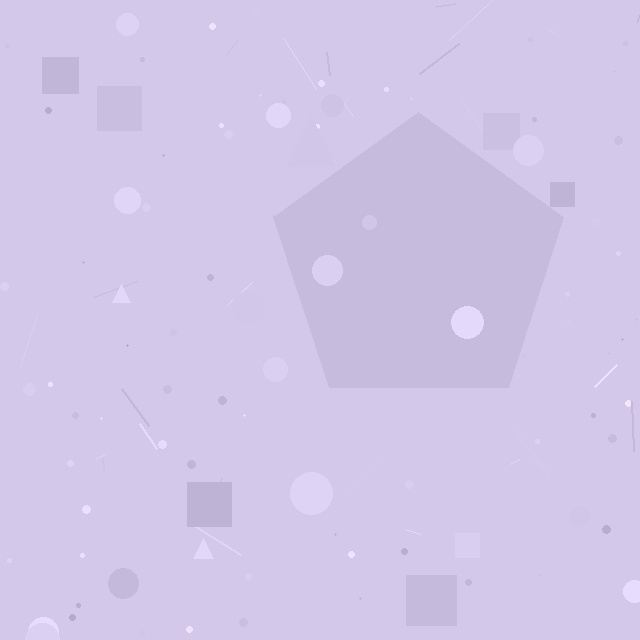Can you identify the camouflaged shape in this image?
The camouflaged shape is a pentagon.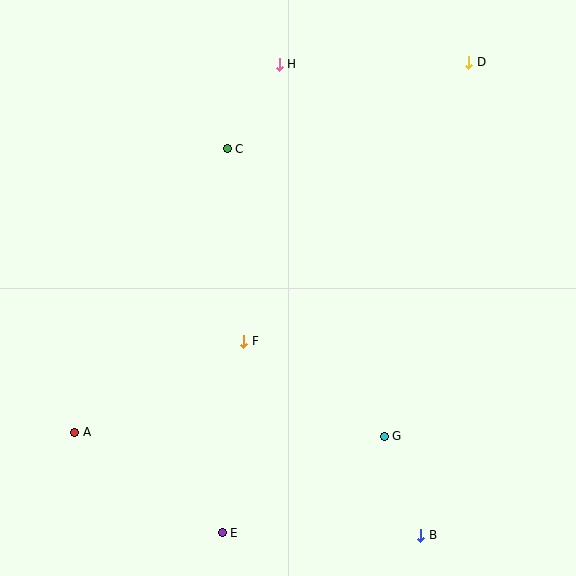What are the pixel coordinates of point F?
Point F is at (244, 341).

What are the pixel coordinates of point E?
Point E is at (222, 533).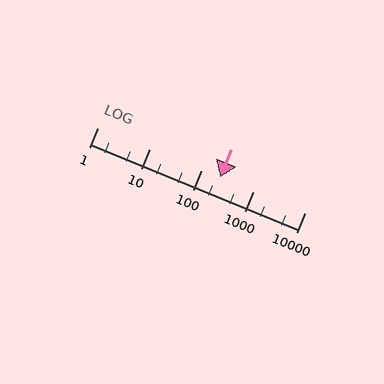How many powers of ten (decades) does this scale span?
The scale spans 4 decades, from 1 to 10000.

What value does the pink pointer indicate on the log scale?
The pointer indicates approximately 230.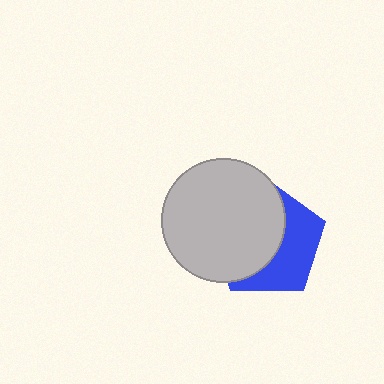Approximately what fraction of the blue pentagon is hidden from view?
Roughly 56% of the blue pentagon is hidden behind the light gray circle.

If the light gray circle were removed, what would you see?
You would see the complete blue pentagon.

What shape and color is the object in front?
The object in front is a light gray circle.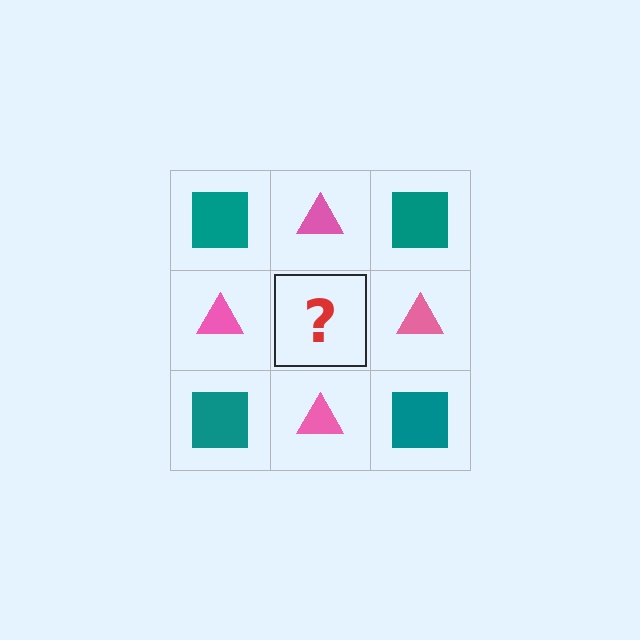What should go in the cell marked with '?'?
The missing cell should contain a teal square.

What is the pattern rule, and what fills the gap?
The rule is that it alternates teal square and pink triangle in a checkerboard pattern. The gap should be filled with a teal square.